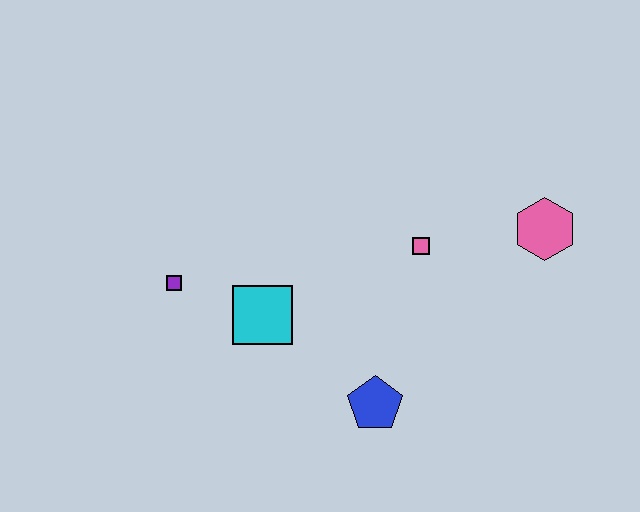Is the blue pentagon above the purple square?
No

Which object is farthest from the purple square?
The pink hexagon is farthest from the purple square.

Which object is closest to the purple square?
The cyan square is closest to the purple square.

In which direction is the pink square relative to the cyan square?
The pink square is to the right of the cyan square.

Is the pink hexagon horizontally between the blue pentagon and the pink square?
No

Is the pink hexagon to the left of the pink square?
No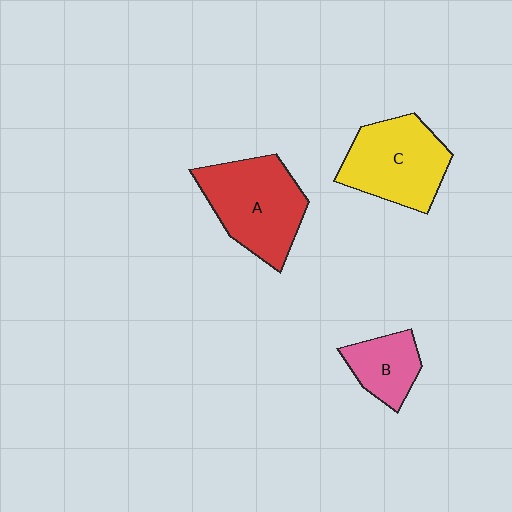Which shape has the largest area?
Shape A (red).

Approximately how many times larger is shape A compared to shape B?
Approximately 2.0 times.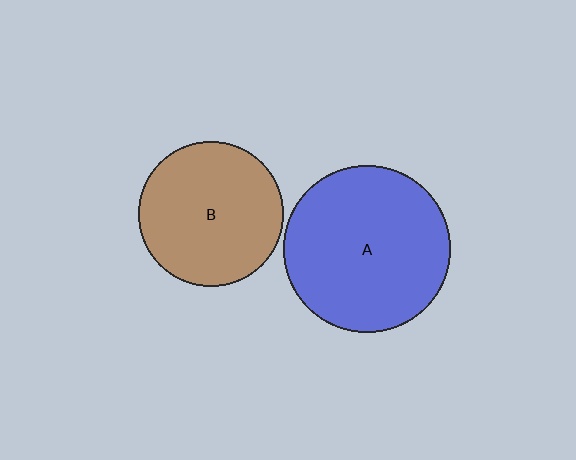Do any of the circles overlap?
No, none of the circles overlap.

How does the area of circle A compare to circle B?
Approximately 1.3 times.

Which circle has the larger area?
Circle A (blue).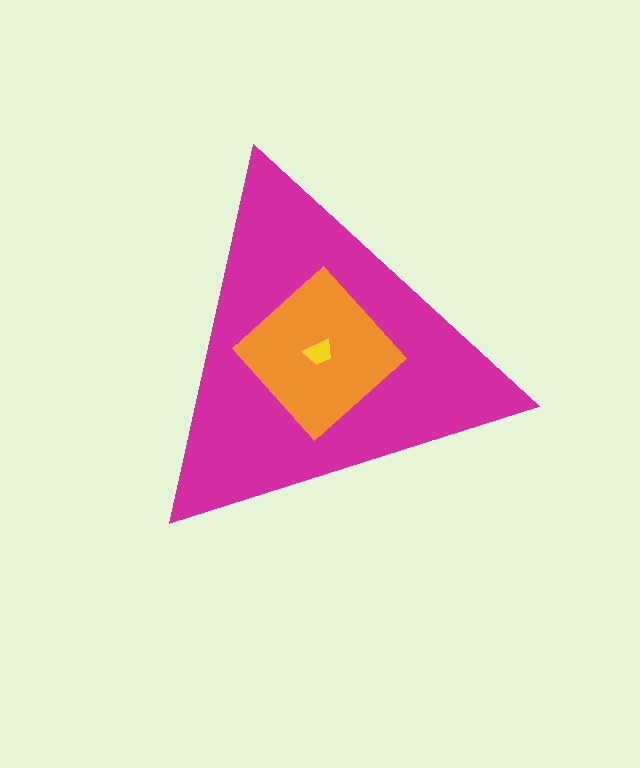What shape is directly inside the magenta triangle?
The orange diamond.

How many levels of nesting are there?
3.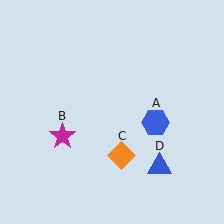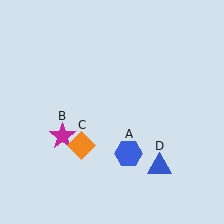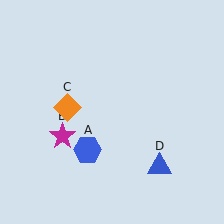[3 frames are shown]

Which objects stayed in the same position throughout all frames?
Magenta star (object B) and blue triangle (object D) remained stationary.